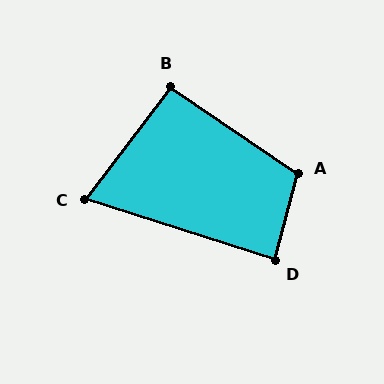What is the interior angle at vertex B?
Approximately 93 degrees (approximately right).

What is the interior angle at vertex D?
Approximately 87 degrees (approximately right).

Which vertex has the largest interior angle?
A, at approximately 110 degrees.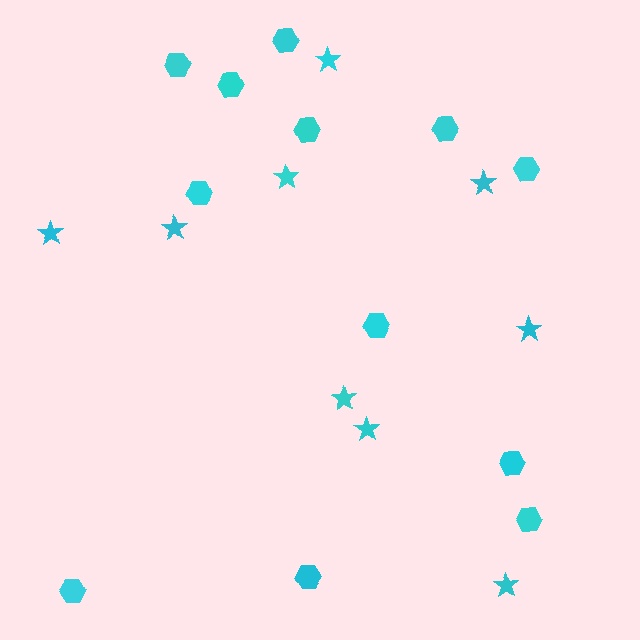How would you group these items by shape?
There are 2 groups: one group of hexagons (12) and one group of stars (9).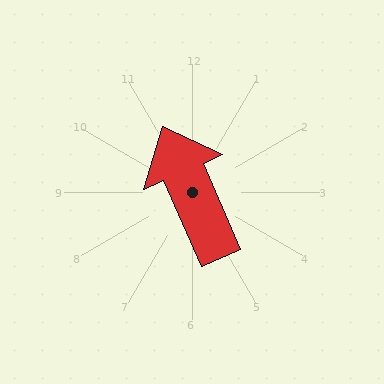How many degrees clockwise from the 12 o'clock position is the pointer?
Approximately 336 degrees.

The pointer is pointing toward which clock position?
Roughly 11 o'clock.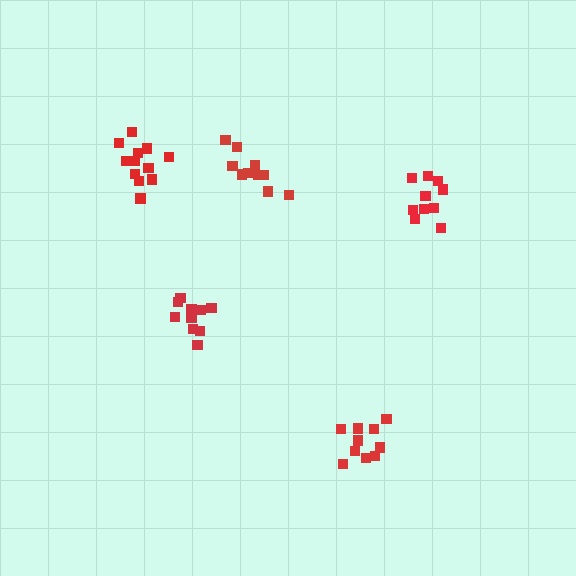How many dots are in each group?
Group 1: 10 dots, Group 2: 11 dots, Group 3: 10 dots, Group 4: 12 dots, Group 5: 10 dots (53 total).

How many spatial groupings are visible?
There are 5 spatial groupings.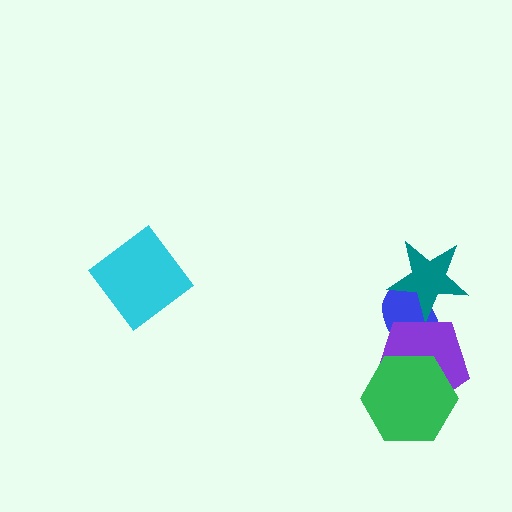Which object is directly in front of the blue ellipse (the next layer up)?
The teal star is directly in front of the blue ellipse.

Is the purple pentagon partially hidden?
Yes, it is partially covered by another shape.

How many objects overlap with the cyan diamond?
0 objects overlap with the cyan diamond.